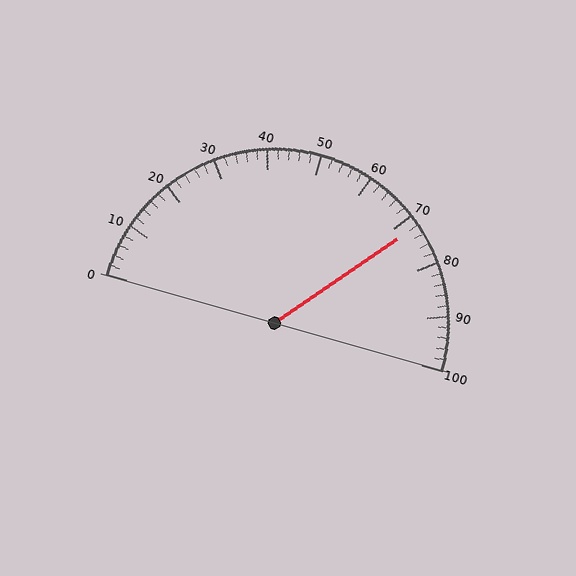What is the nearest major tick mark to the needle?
The nearest major tick mark is 70.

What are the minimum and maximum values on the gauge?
The gauge ranges from 0 to 100.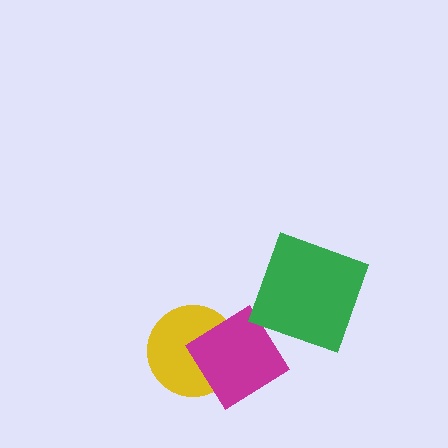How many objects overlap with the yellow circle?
1 object overlaps with the yellow circle.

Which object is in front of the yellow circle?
The magenta diamond is in front of the yellow circle.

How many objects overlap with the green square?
0 objects overlap with the green square.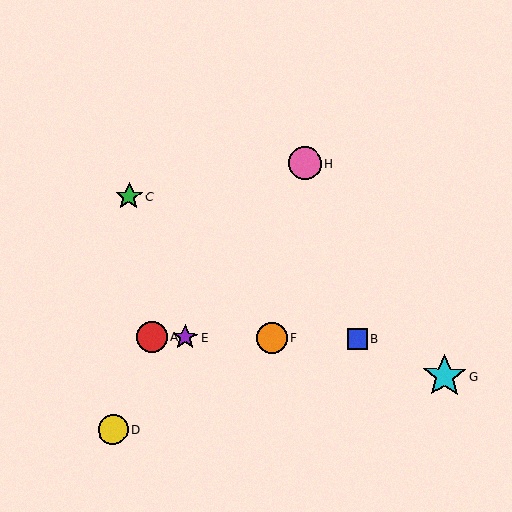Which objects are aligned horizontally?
Objects A, B, E, F are aligned horizontally.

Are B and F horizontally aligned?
Yes, both are at y≈339.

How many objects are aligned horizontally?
4 objects (A, B, E, F) are aligned horizontally.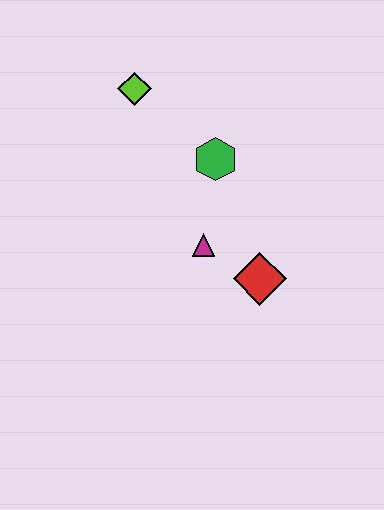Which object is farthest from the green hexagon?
The red diamond is farthest from the green hexagon.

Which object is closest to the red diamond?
The magenta triangle is closest to the red diamond.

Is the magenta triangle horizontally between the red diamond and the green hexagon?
No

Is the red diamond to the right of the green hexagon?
Yes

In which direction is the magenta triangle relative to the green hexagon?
The magenta triangle is below the green hexagon.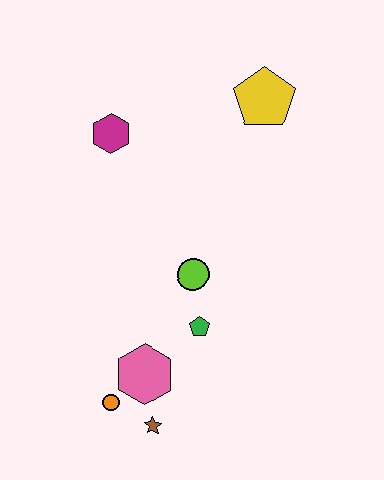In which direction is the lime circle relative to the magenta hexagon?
The lime circle is below the magenta hexagon.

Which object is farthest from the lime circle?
The yellow pentagon is farthest from the lime circle.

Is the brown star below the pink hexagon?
Yes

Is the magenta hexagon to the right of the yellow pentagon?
No